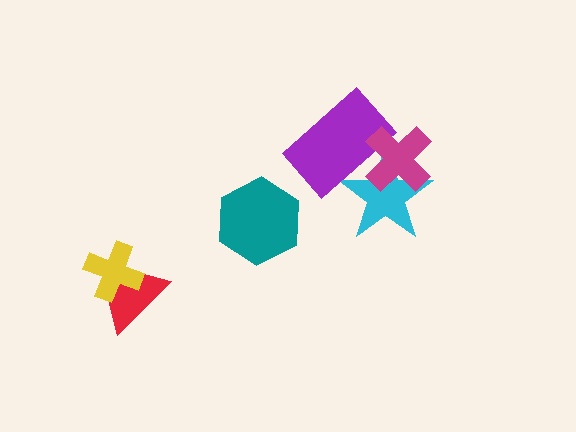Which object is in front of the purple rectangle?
The magenta cross is in front of the purple rectangle.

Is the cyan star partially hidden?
Yes, it is partially covered by another shape.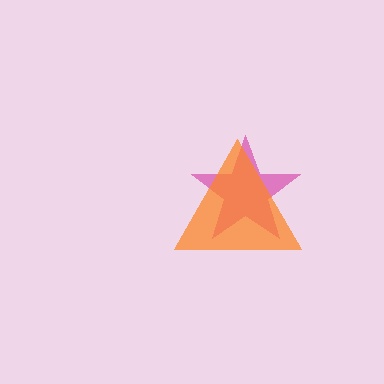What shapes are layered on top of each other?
The layered shapes are: a magenta star, an orange triangle.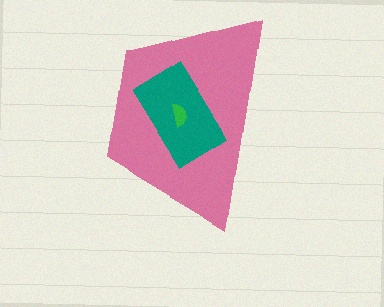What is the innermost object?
The green semicircle.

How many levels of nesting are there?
3.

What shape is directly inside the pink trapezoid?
The teal rectangle.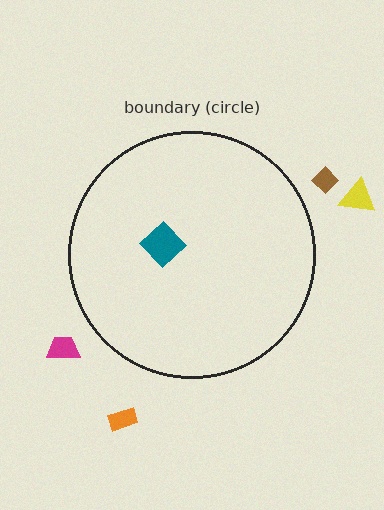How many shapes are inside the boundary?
1 inside, 4 outside.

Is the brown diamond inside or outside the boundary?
Outside.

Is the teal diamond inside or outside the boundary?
Inside.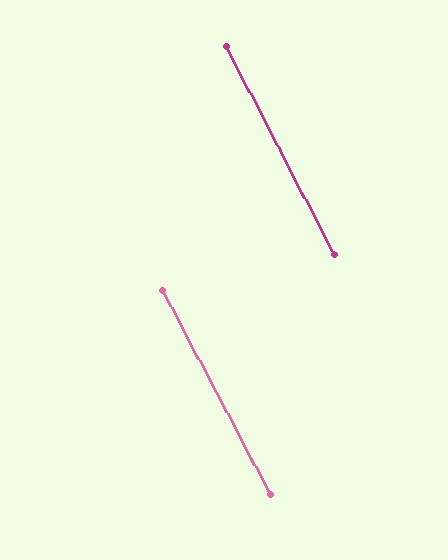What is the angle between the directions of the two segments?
Approximately 0 degrees.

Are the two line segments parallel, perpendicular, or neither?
Parallel — their directions differ by only 0.4°.